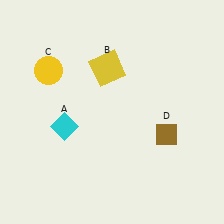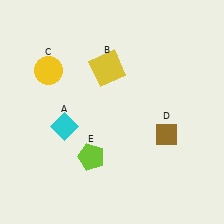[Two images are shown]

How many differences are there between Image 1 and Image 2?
There is 1 difference between the two images.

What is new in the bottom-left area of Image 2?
A lime pentagon (E) was added in the bottom-left area of Image 2.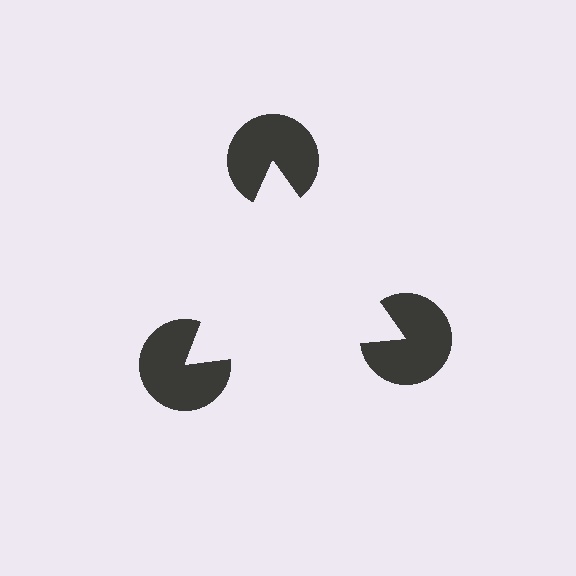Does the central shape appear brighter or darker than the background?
It typically appears slightly brighter than the background, even though no actual brightness change is drawn.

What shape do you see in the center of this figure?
An illusory triangle — its edges are inferred from the aligned wedge cuts in the pac-man discs, not physically drawn.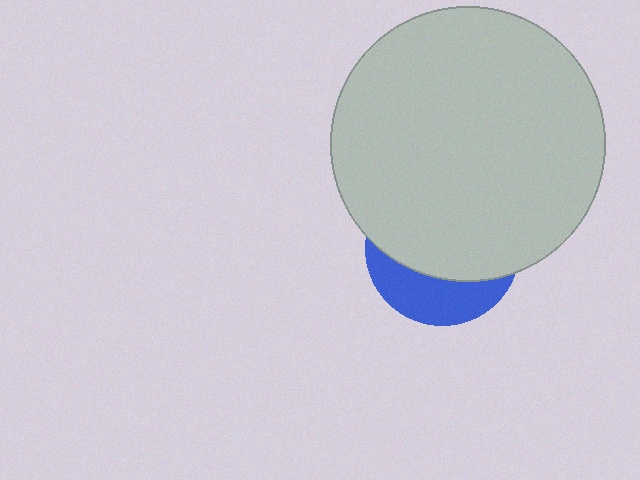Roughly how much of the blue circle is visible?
A small part of it is visible (roughly 31%).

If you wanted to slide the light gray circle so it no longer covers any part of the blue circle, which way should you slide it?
Slide it up — that is the most direct way to separate the two shapes.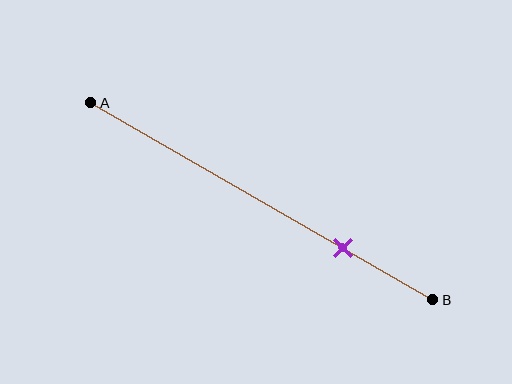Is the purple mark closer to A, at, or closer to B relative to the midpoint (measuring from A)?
The purple mark is closer to point B than the midpoint of segment AB.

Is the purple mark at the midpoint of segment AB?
No, the mark is at about 75% from A, not at the 50% midpoint.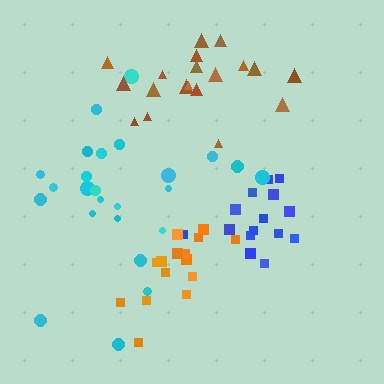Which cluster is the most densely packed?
Blue.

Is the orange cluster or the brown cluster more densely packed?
Orange.